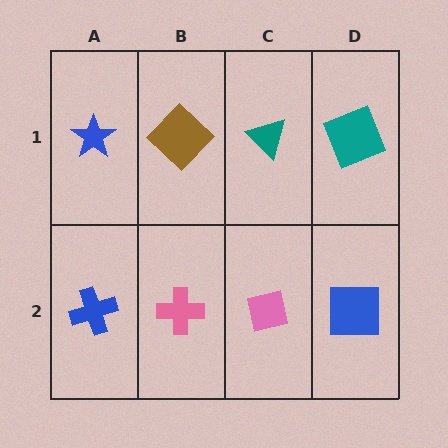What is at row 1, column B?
A brown diamond.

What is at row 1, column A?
A blue star.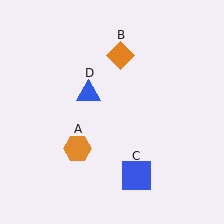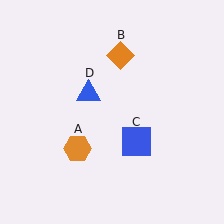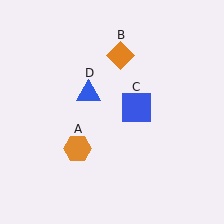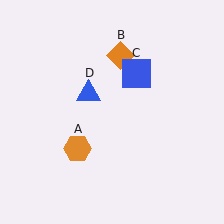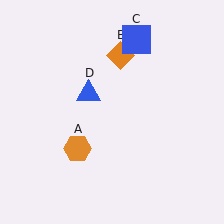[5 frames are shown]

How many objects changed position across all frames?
1 object changed position: blue square (object C).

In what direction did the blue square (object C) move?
The blue square (object C) moved up.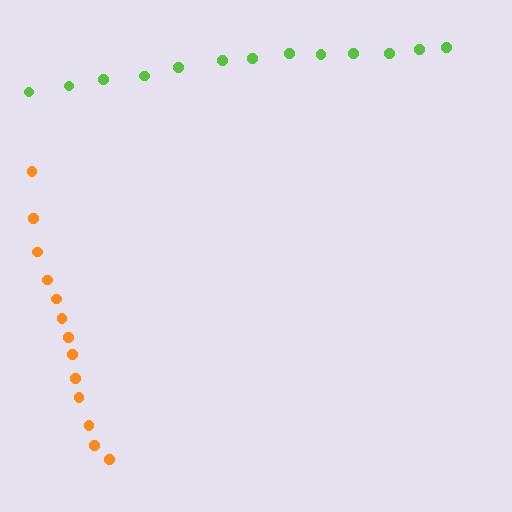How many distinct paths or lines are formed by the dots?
There are 2 distinct paths.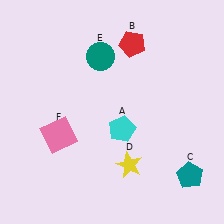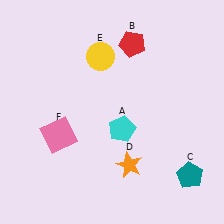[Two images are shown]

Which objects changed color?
D changed from yellow to orange. E changed from teal to yellow.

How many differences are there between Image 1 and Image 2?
There are 2 differences between the two images.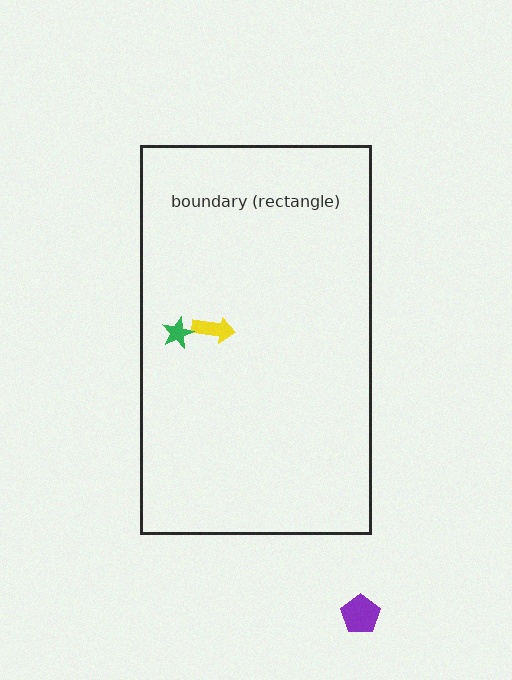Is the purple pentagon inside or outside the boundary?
Outside.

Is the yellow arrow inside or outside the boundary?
Inside.